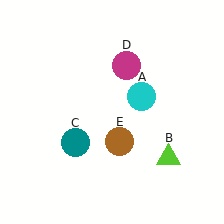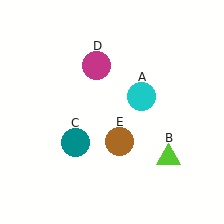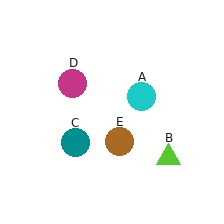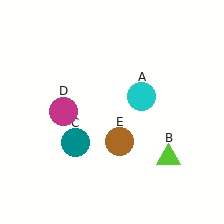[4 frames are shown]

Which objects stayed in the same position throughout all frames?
Cyan circle (object A) and lime triangle (object B) and teal circle (object C) and brown circle (object E) remained stationary.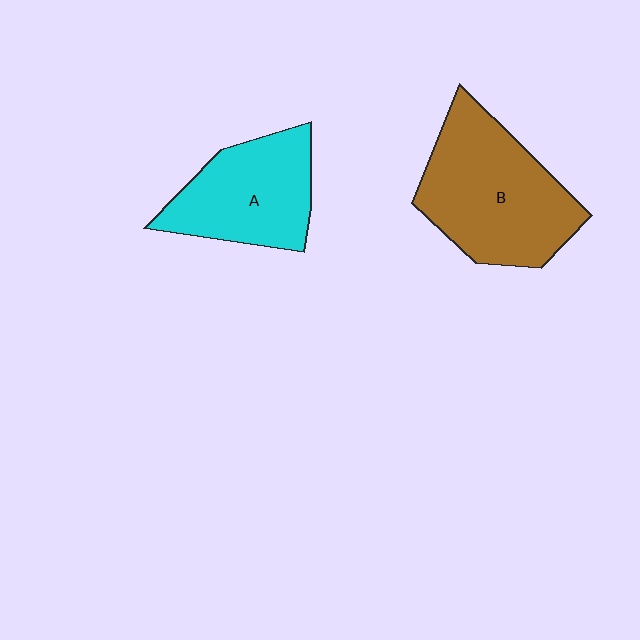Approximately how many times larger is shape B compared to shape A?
Approximately 1.3 times.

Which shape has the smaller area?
Shape A (cyan).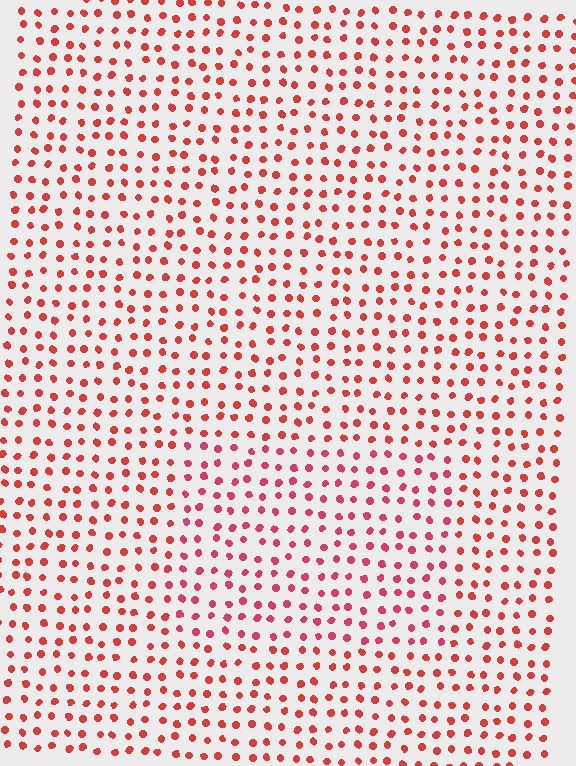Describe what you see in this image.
The image is filled with small red elements in a uniform arrangement. A rectangle-shaped region is visible where the elements are tinted to a slightly different hue, forming a subtle color boundary.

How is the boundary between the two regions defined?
The boundary is defined purely by a slight shift in hue (about 21 degrees). Spacing, size, and orientation are identical on both sides.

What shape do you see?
I see a rectangle.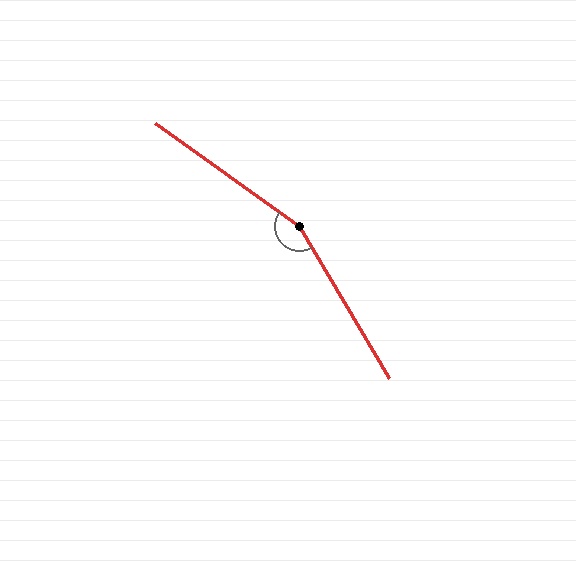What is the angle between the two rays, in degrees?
Approximately 156 degrees.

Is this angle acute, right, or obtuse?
It is obtuse.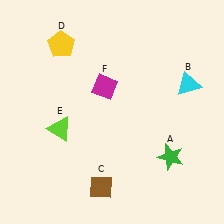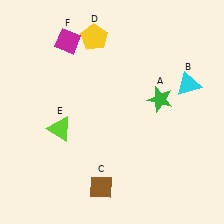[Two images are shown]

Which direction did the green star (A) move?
The green star (A) moved up.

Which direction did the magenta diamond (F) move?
The magenta diamond (F) moved up.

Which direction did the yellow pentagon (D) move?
The yellow pentagon (D) moved right.